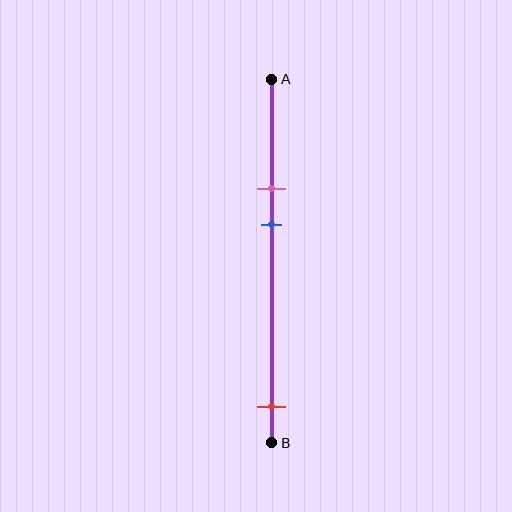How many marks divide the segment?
There are 3 marks dividing the segment.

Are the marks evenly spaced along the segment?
No, the marks are not evenly spaced.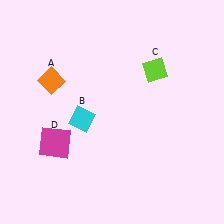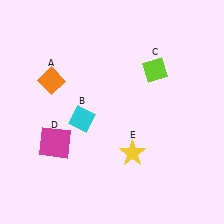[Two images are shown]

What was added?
A yellow star (E) was added in Image 2.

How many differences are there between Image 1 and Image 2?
There is 1 difference between the two images.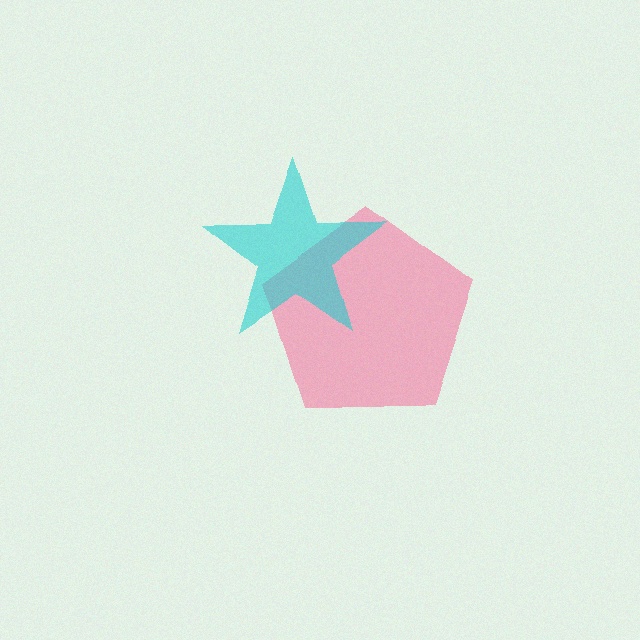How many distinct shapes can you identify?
There are 2 distinct shapes: a pink pentagon, a cyan star.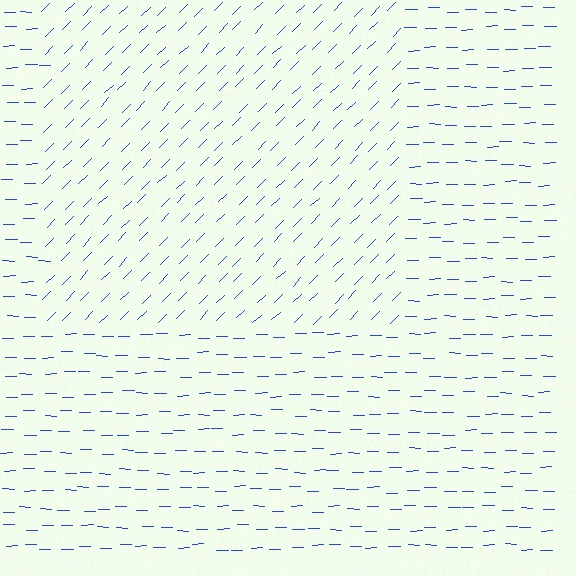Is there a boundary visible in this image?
Yes, there is a texture boundary formed by a change in line orientation.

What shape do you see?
I see a rectangle.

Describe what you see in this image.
The image is filled with small blue line segments. A rectangle region in the image has lines oriented differently from the surrounding lines, creating a visible texture boundary.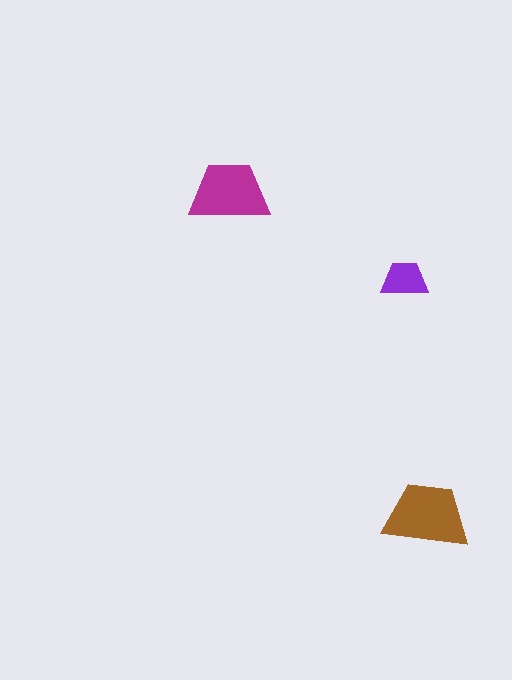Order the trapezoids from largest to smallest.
the brown one, the magenta one, the purple one.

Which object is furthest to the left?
The magenta trapezoid is leftmost.